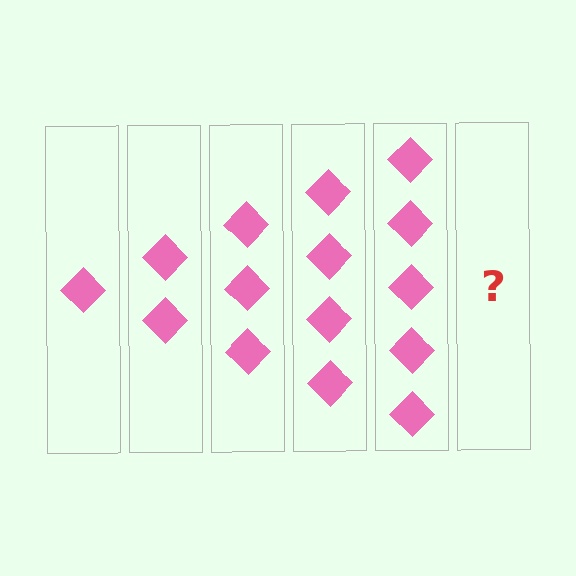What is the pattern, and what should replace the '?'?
The pattern is that each step adds one more diamond. The '?' should be 6 diamonds.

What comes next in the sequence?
The next element should be 6 diamonds.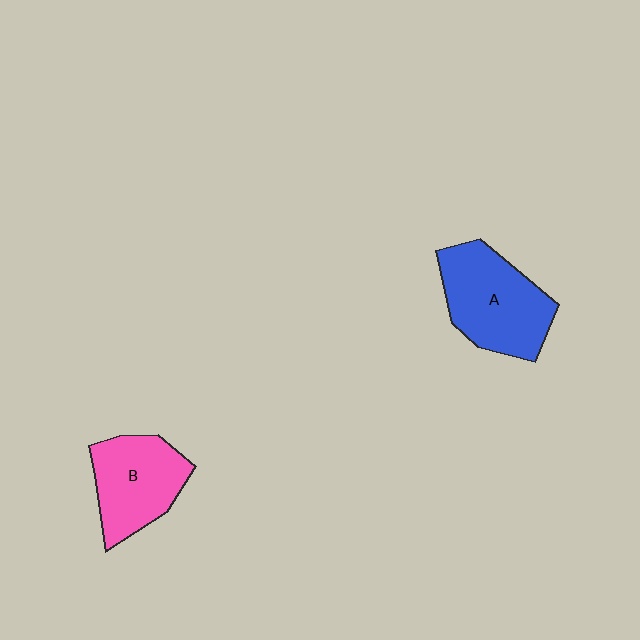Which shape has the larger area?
Shape A (blue).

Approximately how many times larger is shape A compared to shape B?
Approximately 1.2 times.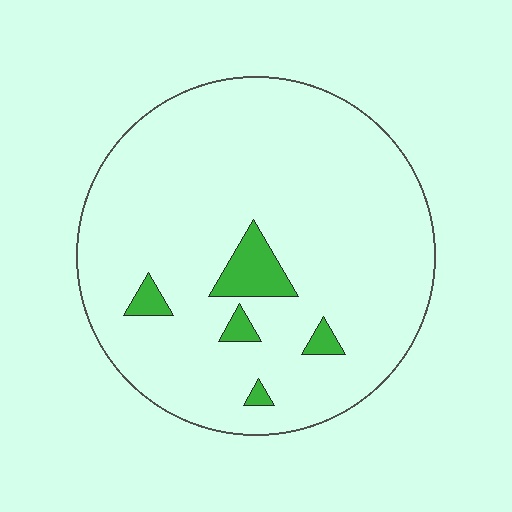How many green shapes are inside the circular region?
5.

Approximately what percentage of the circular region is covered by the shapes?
Approximately 5%.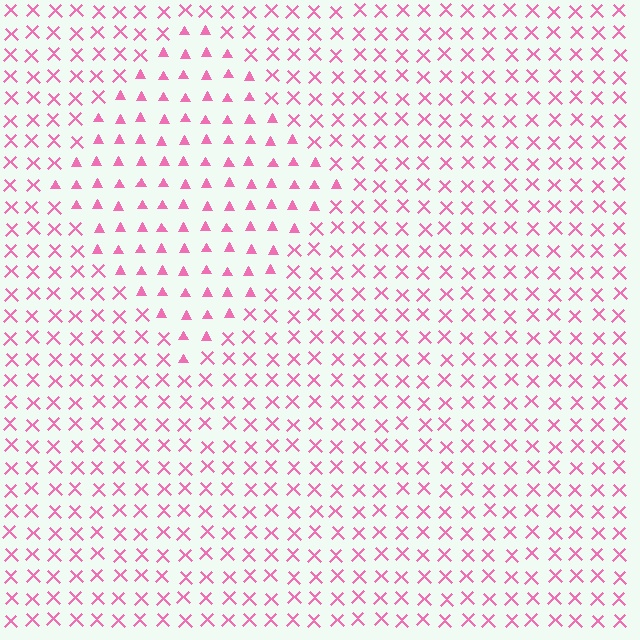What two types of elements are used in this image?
The image uses triangles inside the diamond region and X marks outside it.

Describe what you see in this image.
The image is filled with small pink elements arranged in a uniform grid. A diamond-shaped region contains triangles, while the surrounding area contains X marks. The boundary is defined purely by the change in element shape.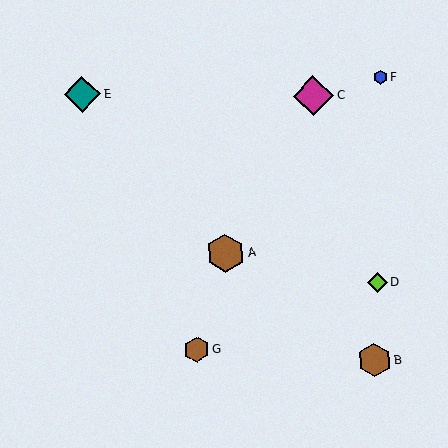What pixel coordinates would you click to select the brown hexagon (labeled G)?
Click at (197, 350) to select the brown hexagon G.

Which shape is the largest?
The magenta diamond (labeled C) is the largest.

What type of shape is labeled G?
Shape G is a brown hexagon.